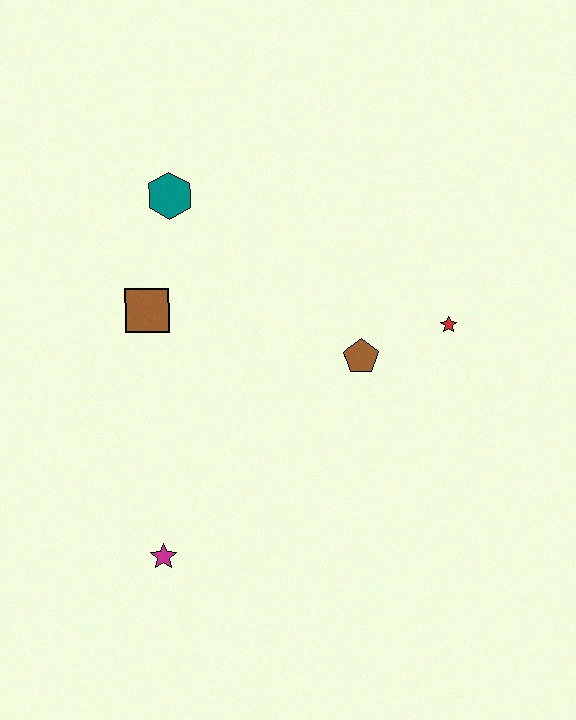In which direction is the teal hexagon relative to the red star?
The teal hexagon is to the left of the red star.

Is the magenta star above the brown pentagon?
No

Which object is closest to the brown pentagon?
The red star is closest to the brown pentagon.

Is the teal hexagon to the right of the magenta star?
Yes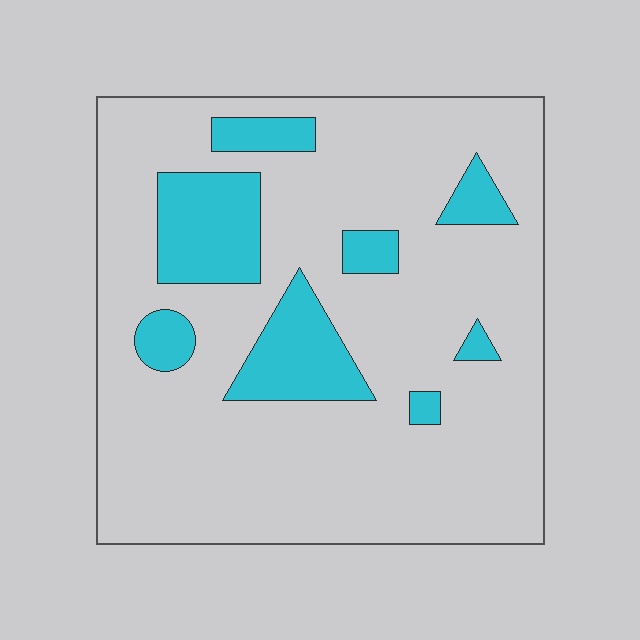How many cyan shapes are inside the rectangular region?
8.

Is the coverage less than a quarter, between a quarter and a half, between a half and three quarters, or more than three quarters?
Less than a quarter.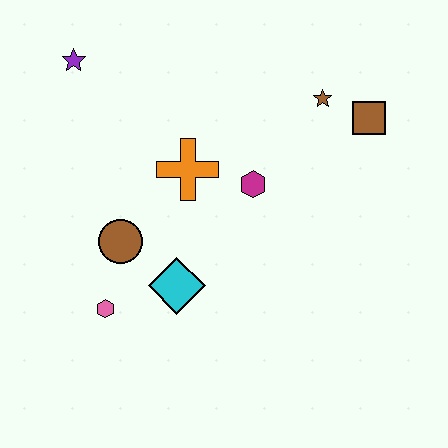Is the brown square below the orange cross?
No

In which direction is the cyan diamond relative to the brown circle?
The cyan diamond is to the right of the brown circle.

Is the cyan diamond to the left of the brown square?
Yes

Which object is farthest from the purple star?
The brown square is farthest from the purple star.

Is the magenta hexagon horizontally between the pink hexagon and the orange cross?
No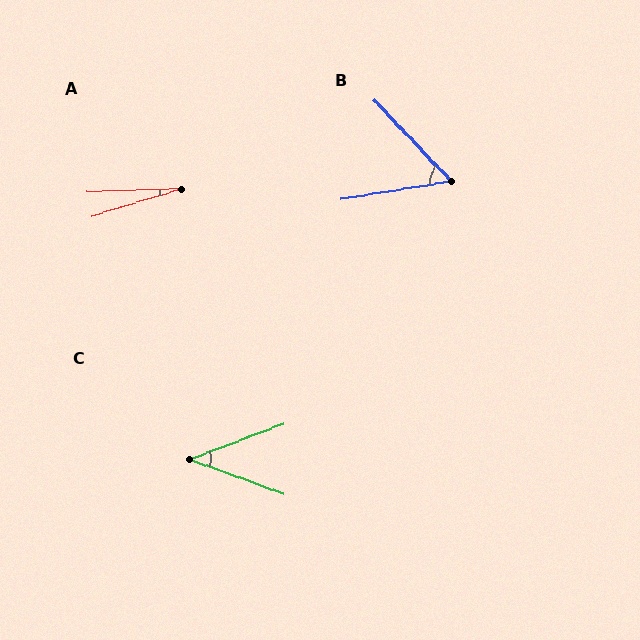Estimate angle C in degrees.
Approximately 41 degrees.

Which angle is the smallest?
A, at approximately 16 degrees.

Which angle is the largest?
B, at approximately 56 degrees.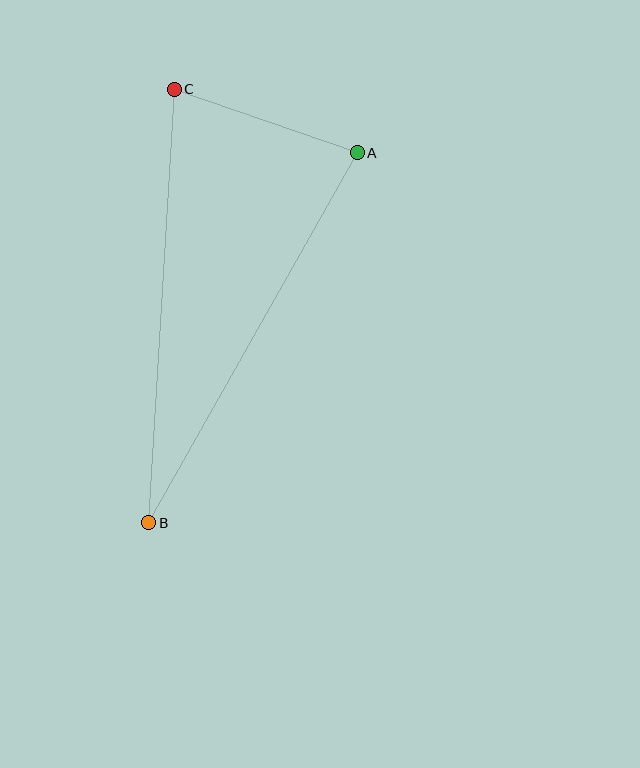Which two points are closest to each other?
Points A and C are closest to each other.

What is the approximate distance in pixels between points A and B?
The distance between A and B is approximately 425 pixels.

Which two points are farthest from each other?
Points B and C are farthest from each other.